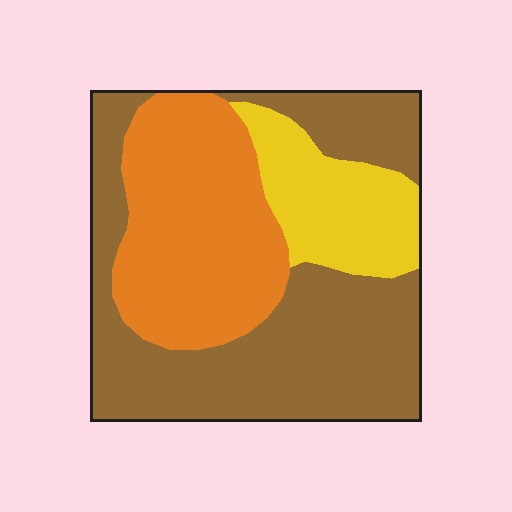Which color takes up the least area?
Yellow, at roughly 15%.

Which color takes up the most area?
Brown, at roughly 50%.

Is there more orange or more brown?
Brown.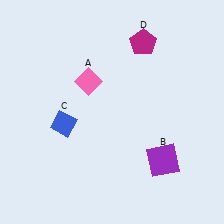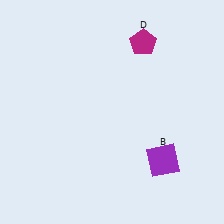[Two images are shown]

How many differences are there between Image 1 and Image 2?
There are 2 differences between the two images.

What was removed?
The pink diamond (A), the blue diamond (C) were removed in Image 2.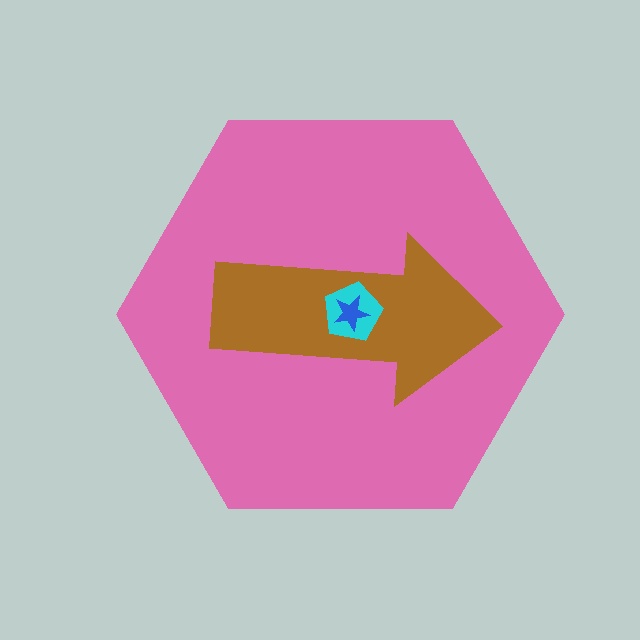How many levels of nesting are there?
4.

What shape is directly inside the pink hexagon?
The brown arrow.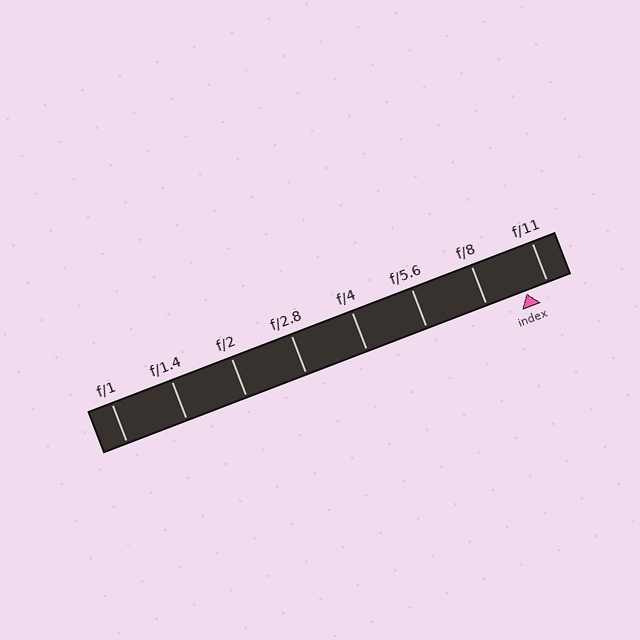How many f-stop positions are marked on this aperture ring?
There are 8 f-stop positions marked.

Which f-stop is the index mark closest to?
The index mark is closest to f/11.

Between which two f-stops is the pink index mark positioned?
The index mark is between f/8 and f/11.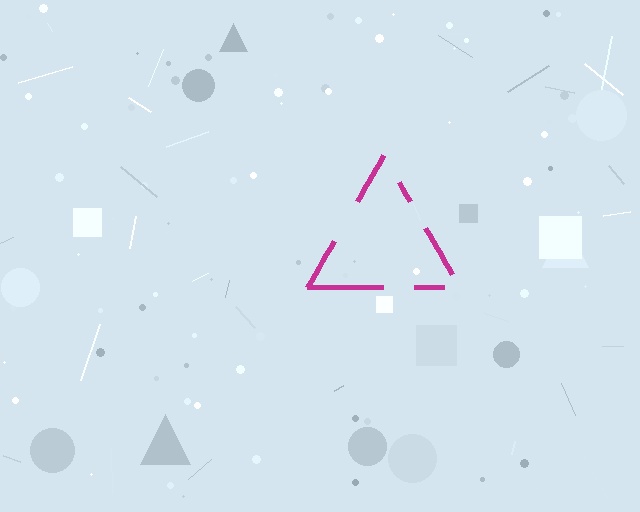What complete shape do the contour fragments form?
The contour fragments form a triangle.